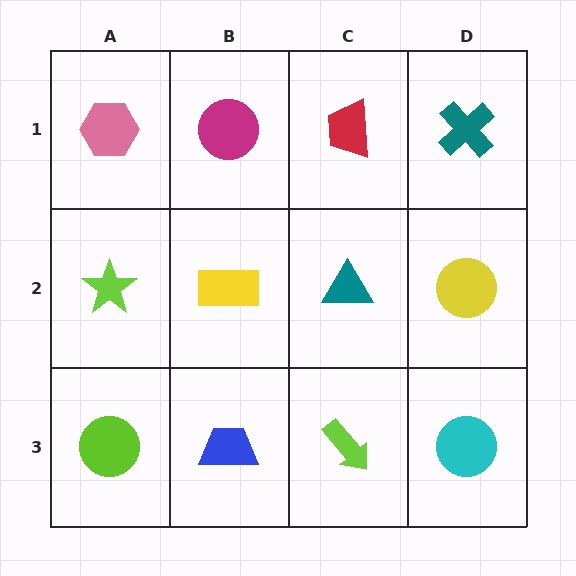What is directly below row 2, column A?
A lime circle.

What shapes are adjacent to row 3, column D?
A yellow circle (row 2, column D), a lime arrow (row 3, column C).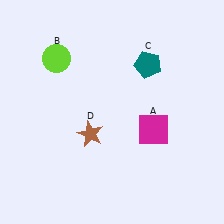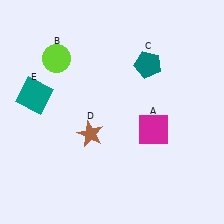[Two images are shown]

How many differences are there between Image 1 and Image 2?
There is 1 difference between the two images.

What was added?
A teal square (E) was added in Image 2.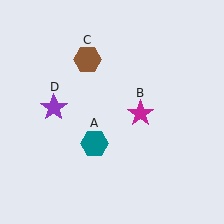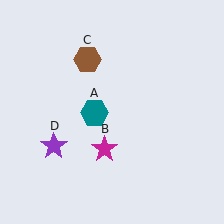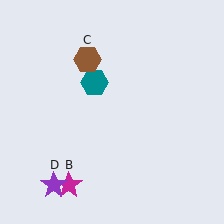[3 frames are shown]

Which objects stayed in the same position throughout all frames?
Brown hexagon (object C) remained stationary.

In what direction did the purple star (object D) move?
The purple star (object D) moved down.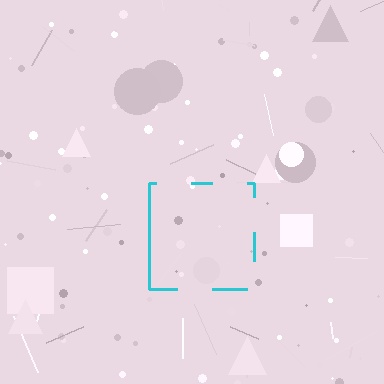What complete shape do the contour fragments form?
The contour fragments form a square.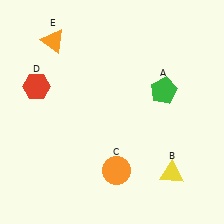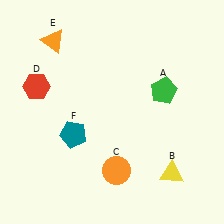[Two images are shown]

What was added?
A teal pentagon (F) was added in Image 2.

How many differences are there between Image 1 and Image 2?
There is 1 difference between the two images.